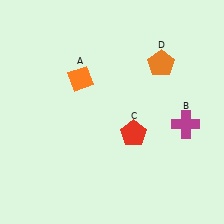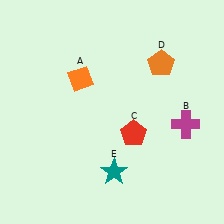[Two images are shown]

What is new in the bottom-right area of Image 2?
A teal star (E) was added in the bottom-right area of Image 2.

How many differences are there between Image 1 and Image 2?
There is 1 difference between the two images.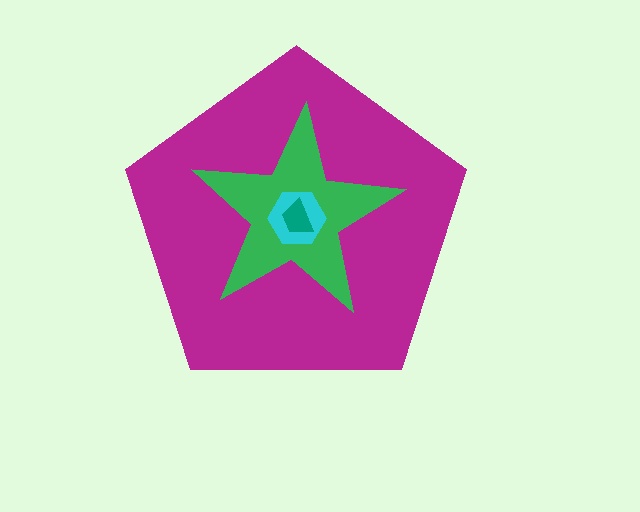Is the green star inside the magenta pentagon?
Yes.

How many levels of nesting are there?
4.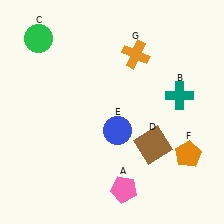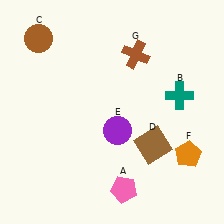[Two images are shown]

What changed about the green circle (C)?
In Image 1, C is green. In Image 2, it changed to brown.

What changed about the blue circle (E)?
In Image 1, E is blue. In Image 2, it changed to purple.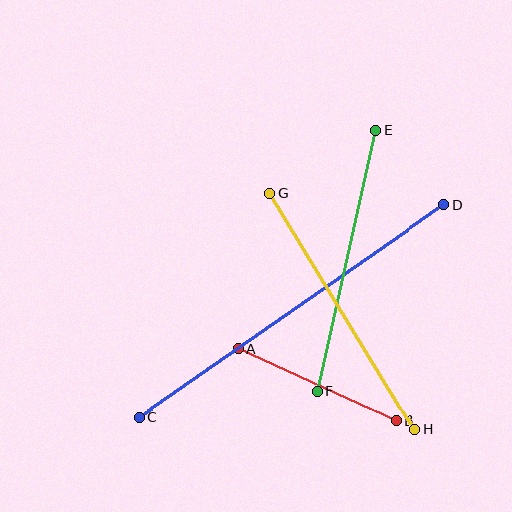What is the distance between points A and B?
The distance is approximately 173 pixels.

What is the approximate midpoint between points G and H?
The midpoint is at approximately (342, 311) pixels.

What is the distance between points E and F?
The distance is approximately 268 pixels.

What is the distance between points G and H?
The distance is approximately 277 pixels.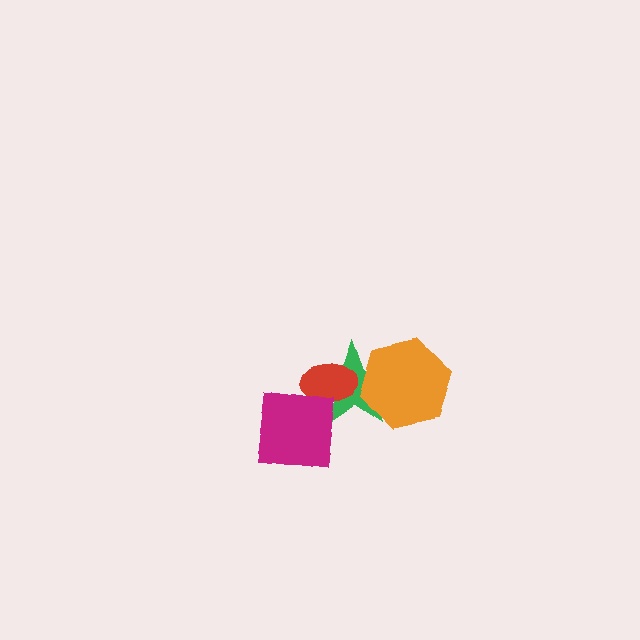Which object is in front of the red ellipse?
The magenta square is in front of the red ellipse.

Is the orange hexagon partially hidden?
No, no other shape covers it.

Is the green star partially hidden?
Yes, it is partially covered by another shape.